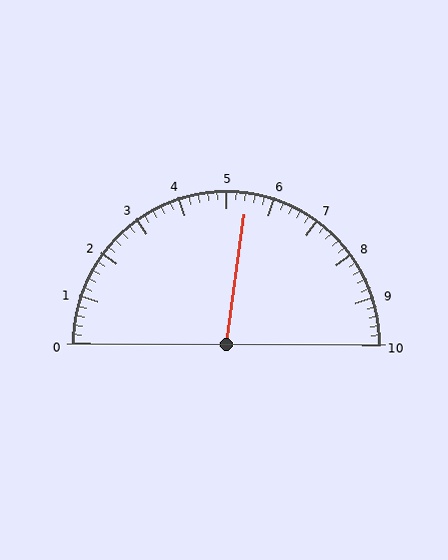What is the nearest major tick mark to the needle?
The nearest major tick mark is 5.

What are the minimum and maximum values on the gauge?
The gauge ranges from 0 to 10.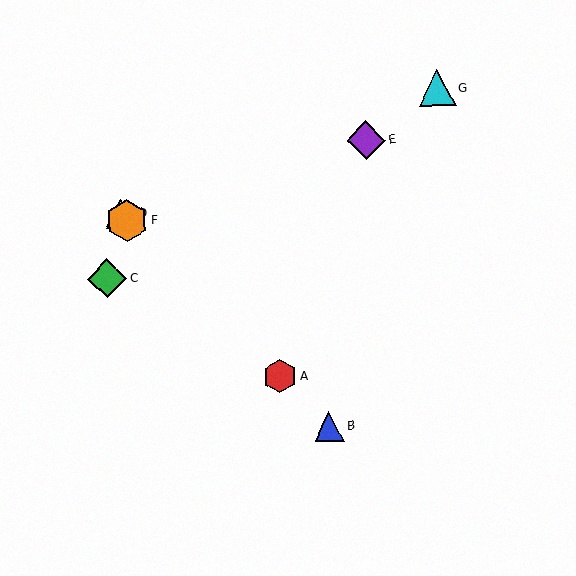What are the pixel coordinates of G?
Object G is at (437, 88).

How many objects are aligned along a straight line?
4 objects (A, B, D, F) are aligned along a straight line.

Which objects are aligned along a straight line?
Objects A, B, D, F are aligned along a straight line.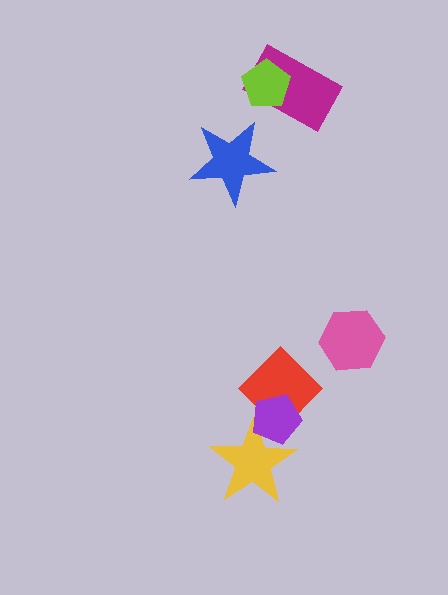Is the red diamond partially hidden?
Yes, it is partially covered by another shape.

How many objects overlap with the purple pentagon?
2 objects overlap with the purple pentagon.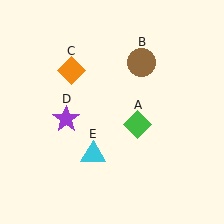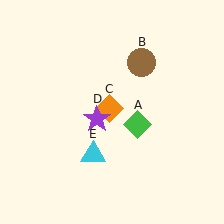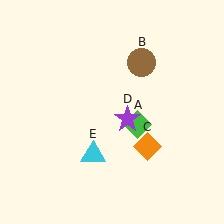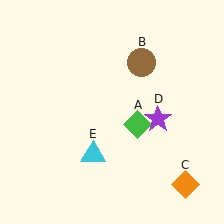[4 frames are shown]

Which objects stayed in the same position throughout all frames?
Green diamond (object A) and brown circle (object B) and cyan triangle (object E) remained stationary.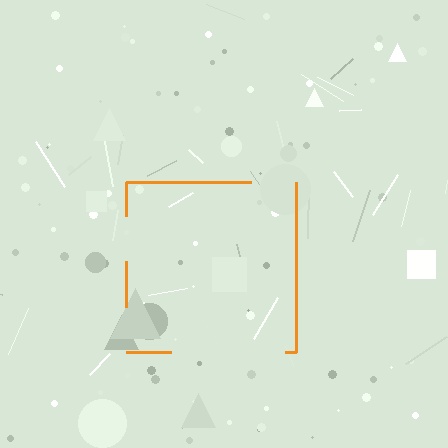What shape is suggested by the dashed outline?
The dashed outline suggests a square.